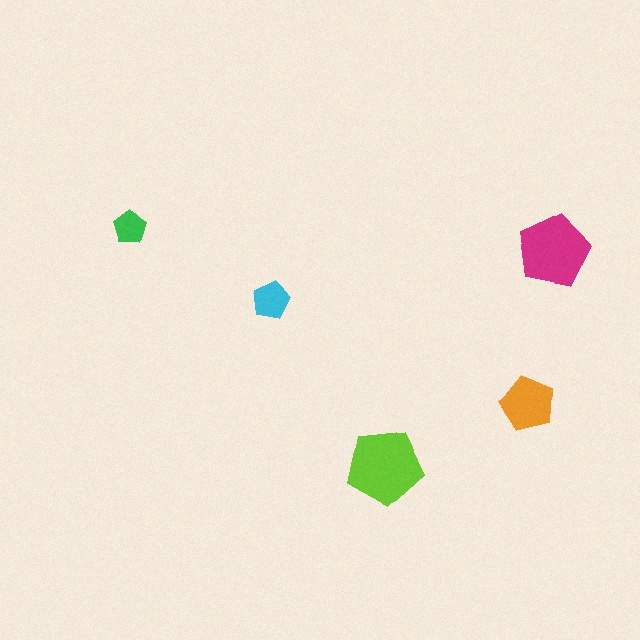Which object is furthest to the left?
The green pentagon is leftmost.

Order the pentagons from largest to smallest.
the lime one, the magenta one, the orange one, the cyan one, the green one.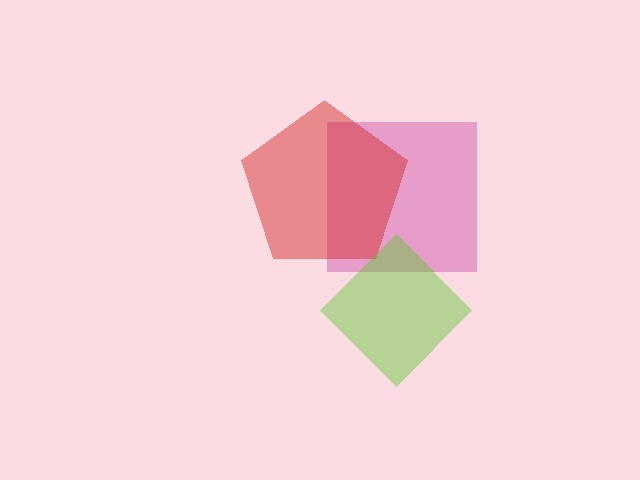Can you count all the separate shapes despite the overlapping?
Yes, there are 3 separate shapes.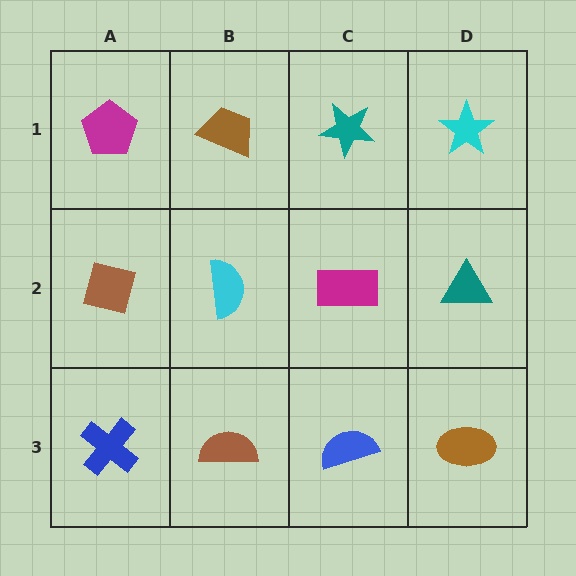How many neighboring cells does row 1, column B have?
3.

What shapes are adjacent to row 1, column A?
A brown square (row 2, column A), a brown trapezoid (row 1, column B).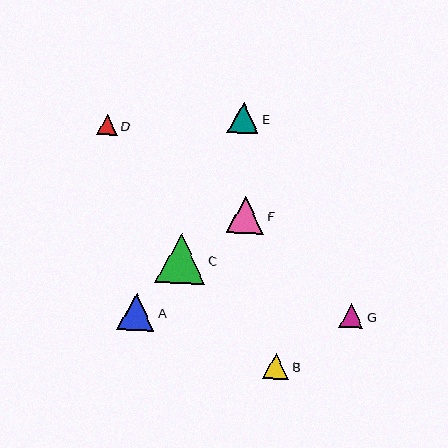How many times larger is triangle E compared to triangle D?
Triangle E is approximately 1.5 times the size of triangle D.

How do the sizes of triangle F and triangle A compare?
Triangle F and triangle A are approximately the same size.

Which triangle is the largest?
Triangle C is the largest with a size of approximately 50 pixels.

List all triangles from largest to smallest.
From largest to smallest: C, F, A, E, B, G, D.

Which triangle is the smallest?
Triangle D is the smallest with a size of approximately 21 pixels.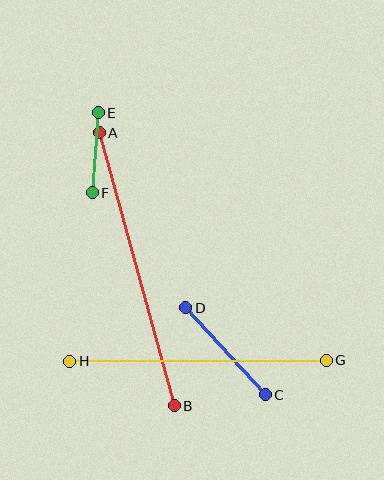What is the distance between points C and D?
The distance is approximately 118 pixels.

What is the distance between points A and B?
The distance is approximately 283 pixels.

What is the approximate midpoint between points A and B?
The midpoint is at approximately (137, 269) pixels.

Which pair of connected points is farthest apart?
Points A and B are farthest apart.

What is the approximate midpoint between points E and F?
The midpoint is at approximately (95, 153) pixels.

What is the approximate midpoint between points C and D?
The midpoint is at approximately (226, 351) pixels.